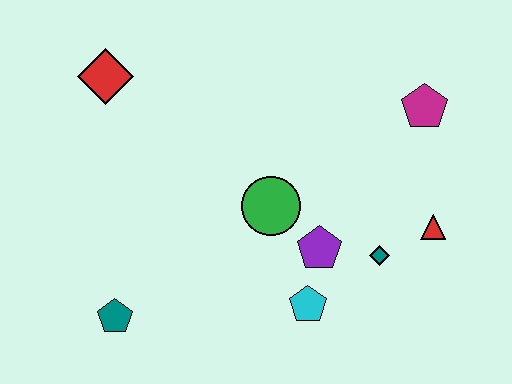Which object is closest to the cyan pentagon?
The purple pentagon is closest to the cyan pentagon.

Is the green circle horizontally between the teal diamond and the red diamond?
Yes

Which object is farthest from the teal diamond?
The red diamond is farthest from the teal diamond.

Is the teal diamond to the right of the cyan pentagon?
Yes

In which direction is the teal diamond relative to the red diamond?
The teal diamond is to the right of the red diamond.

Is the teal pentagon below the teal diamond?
Yes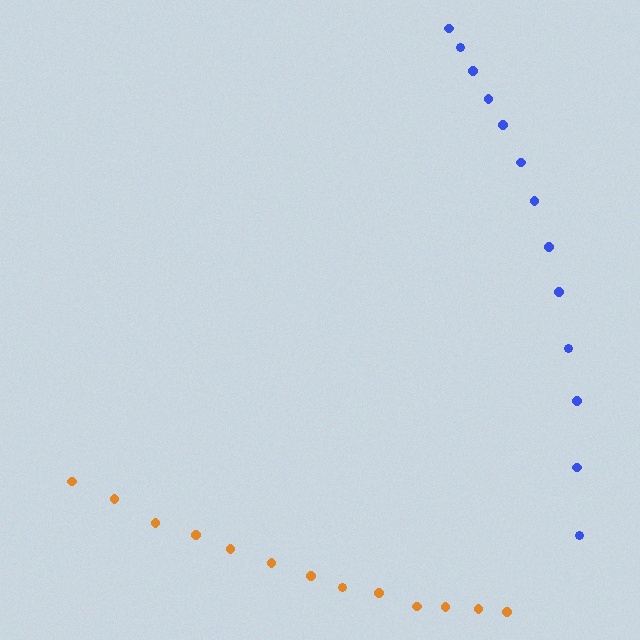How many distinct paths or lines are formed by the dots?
There are 2 distinct paths.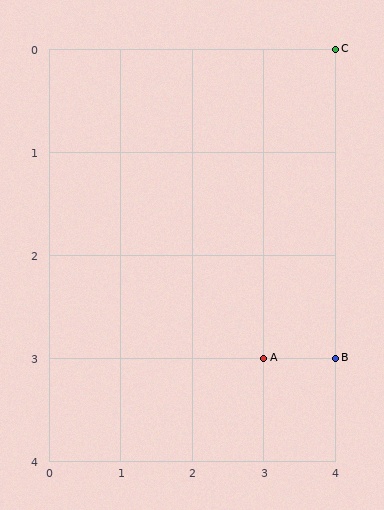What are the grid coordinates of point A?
Point A is at grid coordinates (3, 3).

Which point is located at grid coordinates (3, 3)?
Point A is at (3, 3).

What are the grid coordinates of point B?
Point B is at grid coordinates (4, 3).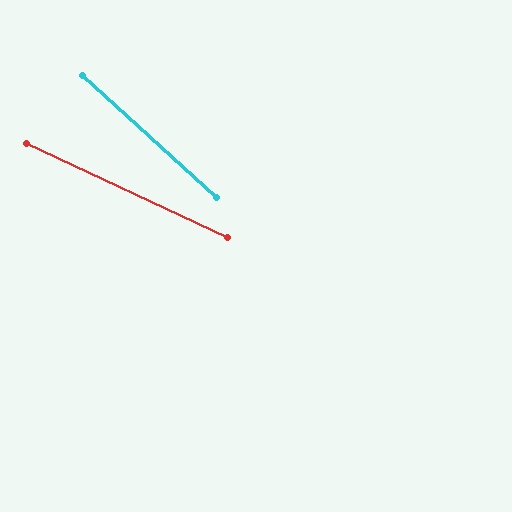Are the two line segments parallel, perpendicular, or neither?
Neither parallel nor perpendicular — they differ by about 17°.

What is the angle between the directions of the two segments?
Approximately 17 degrees.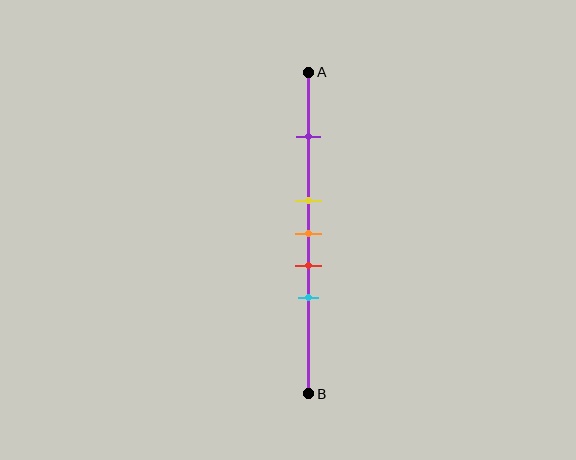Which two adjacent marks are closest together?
The yellow and orange marks are the closest adjacent pair.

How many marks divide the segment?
There are 5 marks dividing the segment.